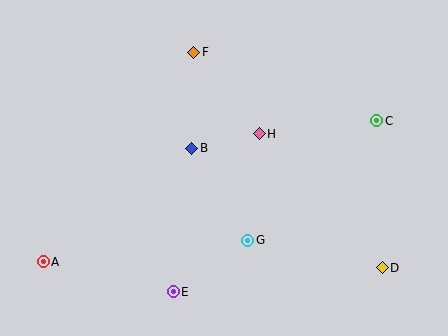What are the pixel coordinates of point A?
Point A is at (43, 262).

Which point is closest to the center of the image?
Point B at (192, 148) is closest to the center.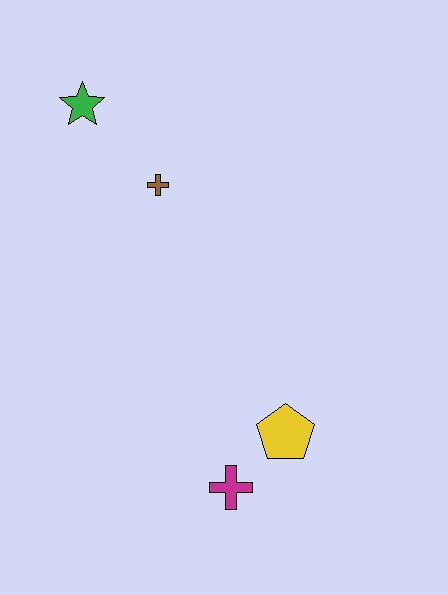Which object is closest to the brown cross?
The green star is closest to the brown cross.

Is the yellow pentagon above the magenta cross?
Yes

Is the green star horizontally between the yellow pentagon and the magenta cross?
No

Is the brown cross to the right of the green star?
Yes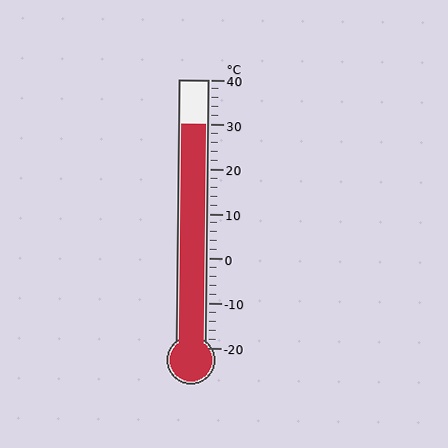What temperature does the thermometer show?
The thermometer shows approximately 30°C.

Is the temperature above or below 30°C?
The temperature is at 30°C.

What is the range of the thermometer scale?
The thermometer scale ranges from -20°C to 40°C.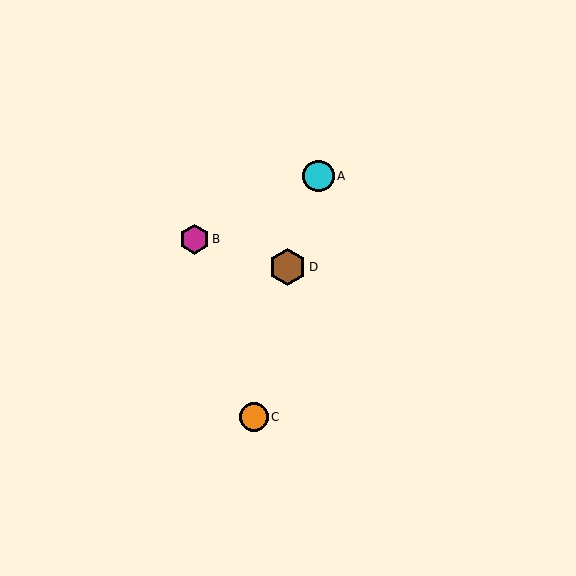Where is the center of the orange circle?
The center of the orange circle is at (254, 417).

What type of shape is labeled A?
Shape A is a cyan circle.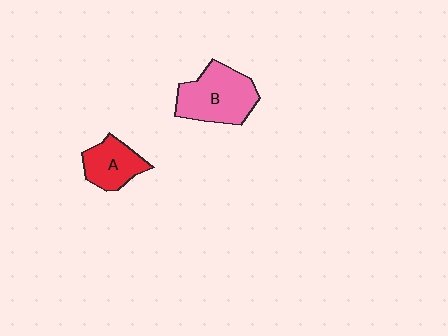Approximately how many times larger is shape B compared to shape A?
Approximately 1.6 times.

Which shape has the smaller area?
Shape A (red).